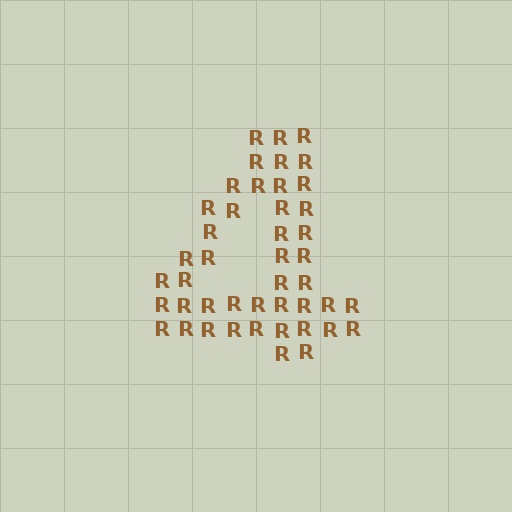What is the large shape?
The large shape is the digit 4.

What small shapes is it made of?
It is made of small letter R's.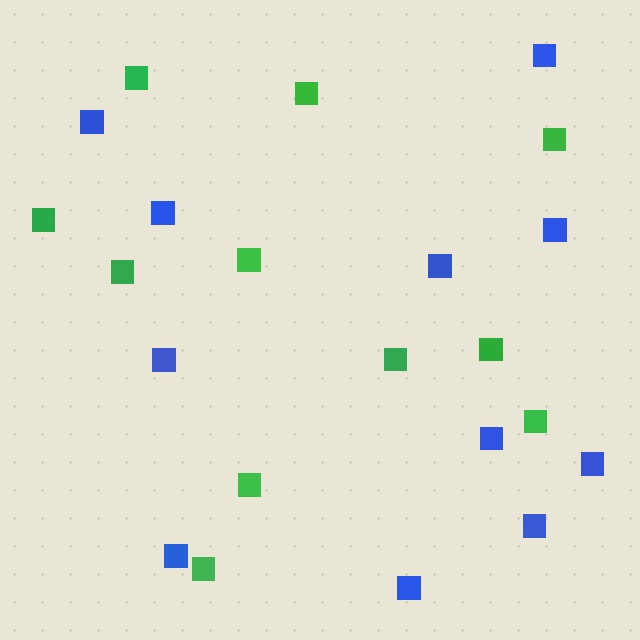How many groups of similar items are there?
There are 2 groups: one group of blue squares (11) and one group of green squares (11).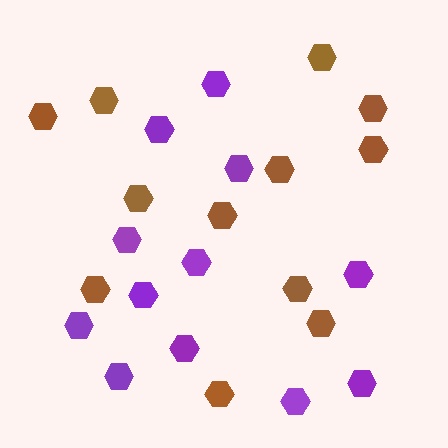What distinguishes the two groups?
There are 2 groups: one group of purple hexagons (12) and one group of brown hexagons (12).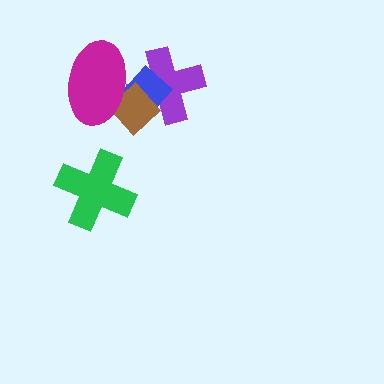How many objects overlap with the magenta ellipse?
3 objects overlap with the magenta ellipse.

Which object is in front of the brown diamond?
The magenta ellipse is in front of the brown diamond.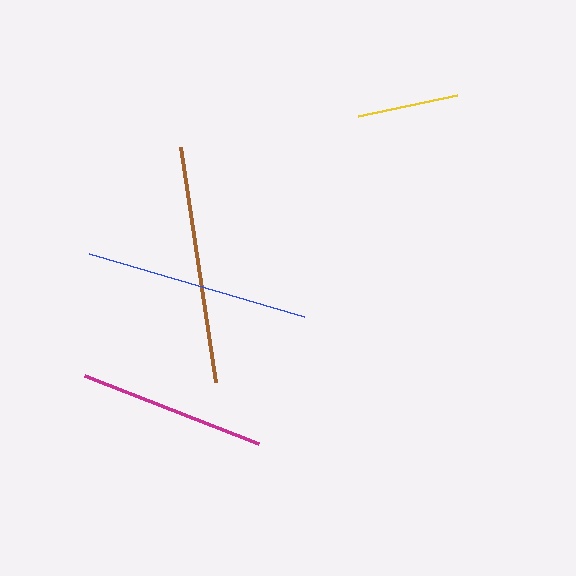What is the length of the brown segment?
The brown segment is approximately 238 pixels long.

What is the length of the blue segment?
The blue segment is approximately 224 pixels long.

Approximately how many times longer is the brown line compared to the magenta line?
The brown line is approximately 1.3 times the length of the magenta line.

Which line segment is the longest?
The brown line is the longest at approximately 238 pixels.